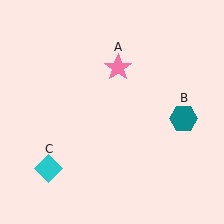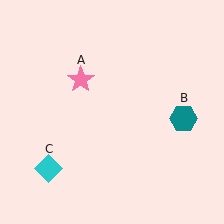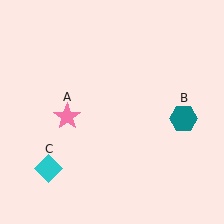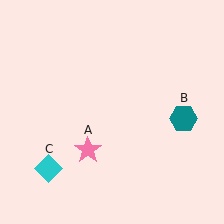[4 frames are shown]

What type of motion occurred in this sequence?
The pink star (object A) rotated counterclockwise around the center of the scene.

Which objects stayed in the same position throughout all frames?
Teal hexagon (object B) and cyan diamond (object C) remained stationary.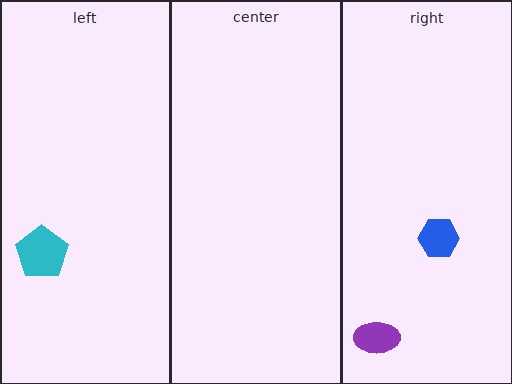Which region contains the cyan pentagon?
The left region.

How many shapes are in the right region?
2.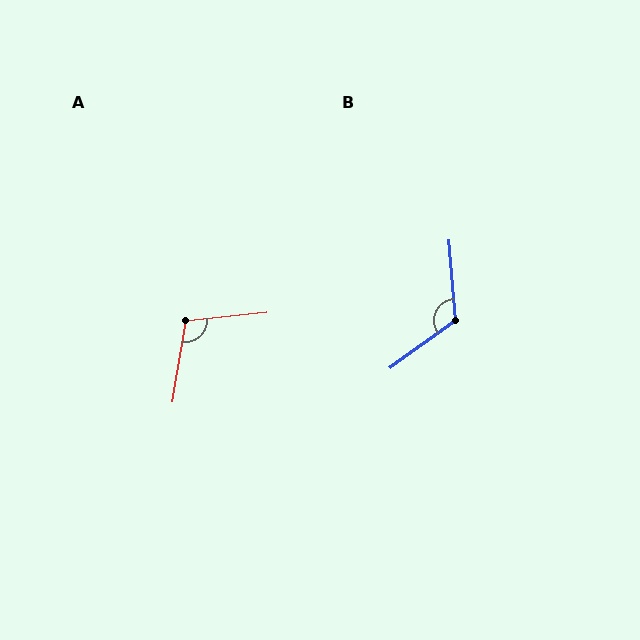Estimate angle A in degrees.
Approximately 105 degrees.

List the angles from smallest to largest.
A (105°), B (121°).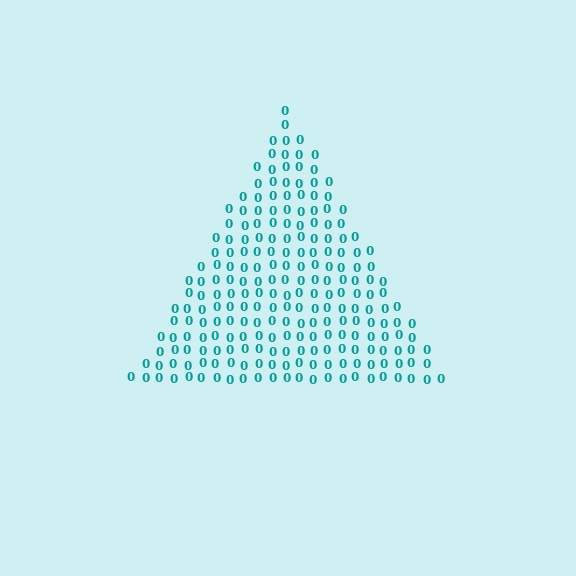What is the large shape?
The large shape is a triangle.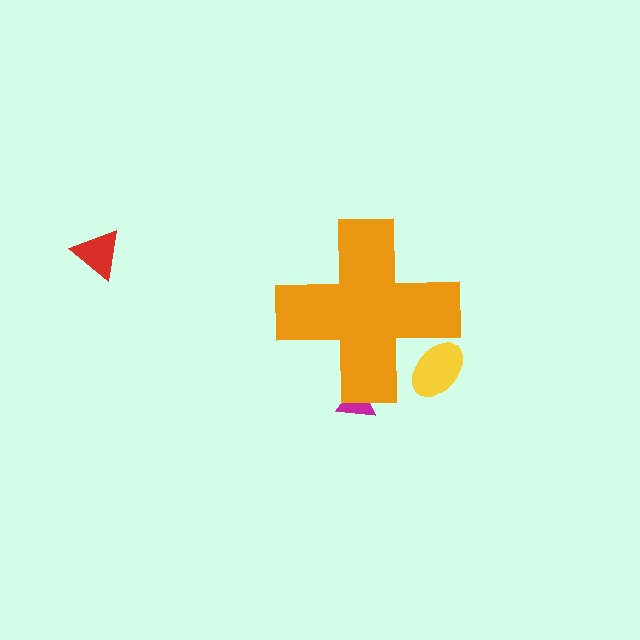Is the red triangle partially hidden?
No, the red triangle is fully visible.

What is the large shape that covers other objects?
An orange cross.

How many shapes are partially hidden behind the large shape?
2 shapes are partially hidden.